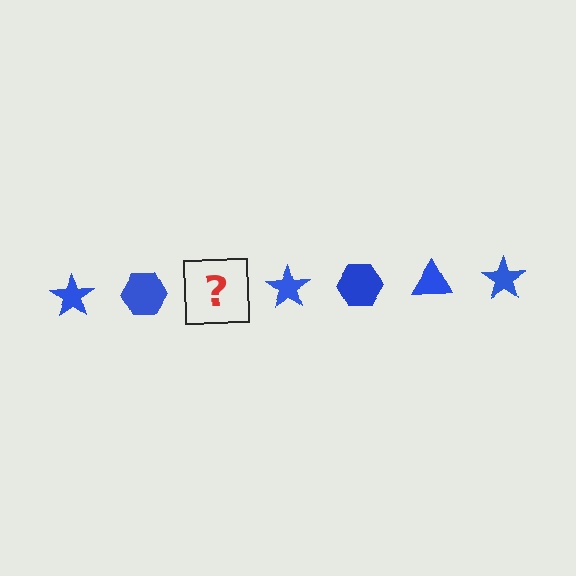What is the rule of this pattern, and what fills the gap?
The rule is that the pattern cycles through star, hexagon, triangle shapes in blue. The gap should be filled with a blue triangle.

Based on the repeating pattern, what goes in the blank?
The blank should be a blue triangle.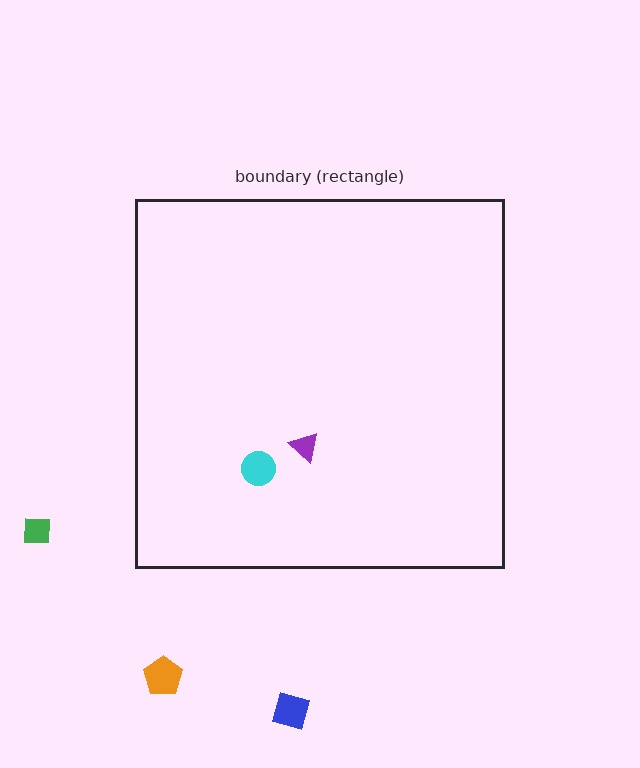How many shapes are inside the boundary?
2 inside, 3 outside.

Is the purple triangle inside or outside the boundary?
Inside.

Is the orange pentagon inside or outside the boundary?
Outside.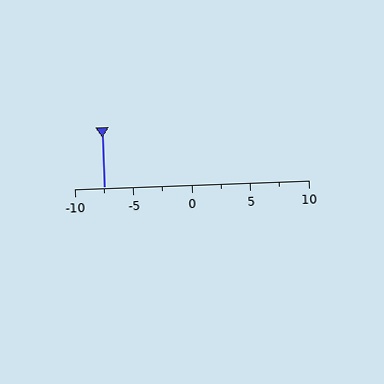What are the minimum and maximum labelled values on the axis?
The axis runs from -10 to 10.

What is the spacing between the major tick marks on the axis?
The major ticks are spaced 5 apart.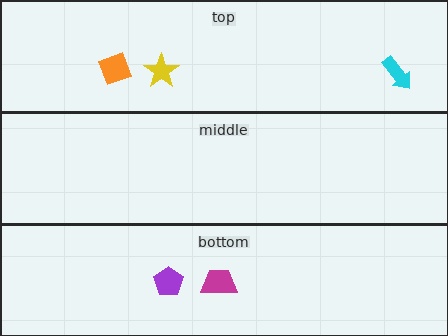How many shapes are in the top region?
3.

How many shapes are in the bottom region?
2.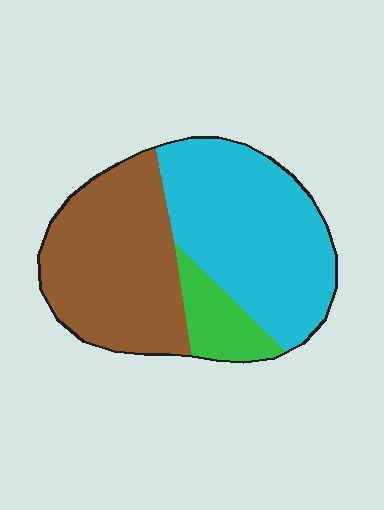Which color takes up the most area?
Cyan, at roughly 45%.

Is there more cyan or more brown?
Cyan.